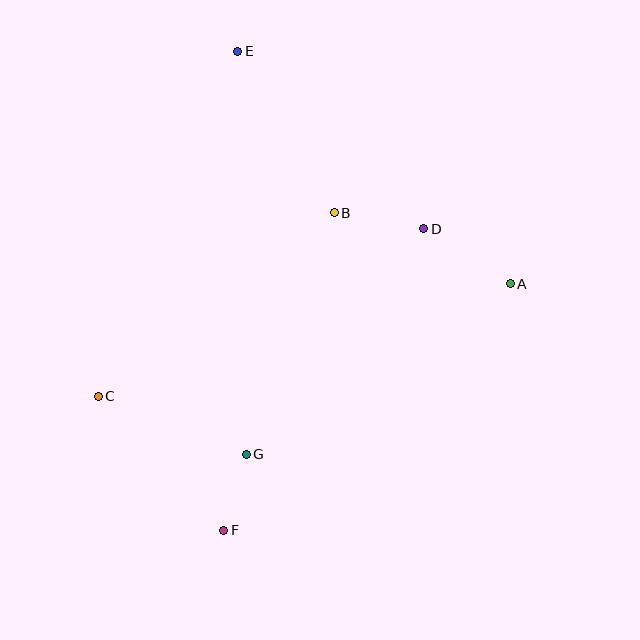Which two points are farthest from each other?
Points E and F are farthest from each other.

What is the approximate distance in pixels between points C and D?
The distance between C and D is approximately 366 pixels.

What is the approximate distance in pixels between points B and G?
The distance between B and G is approximately 257 pixels.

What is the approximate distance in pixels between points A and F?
The distance between A and F is approximately 378 pixels.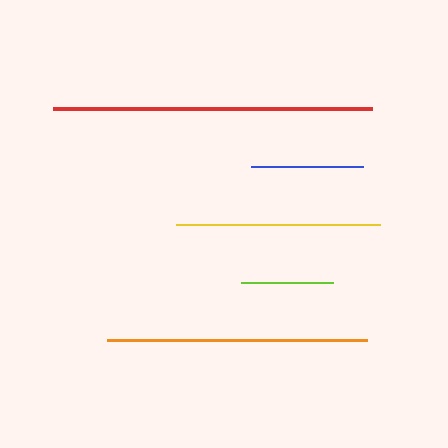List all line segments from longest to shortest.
From longest to shortest: red, orange, yellow, blue, lime.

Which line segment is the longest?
The red line is the longest at approximately 319 pixels.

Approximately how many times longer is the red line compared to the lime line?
The red line is approximately 3.5 times the length of the lime line.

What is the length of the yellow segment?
The yellow segment is approximately 203 pixels long.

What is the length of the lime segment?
The lime segment is approximately 92 pixels long.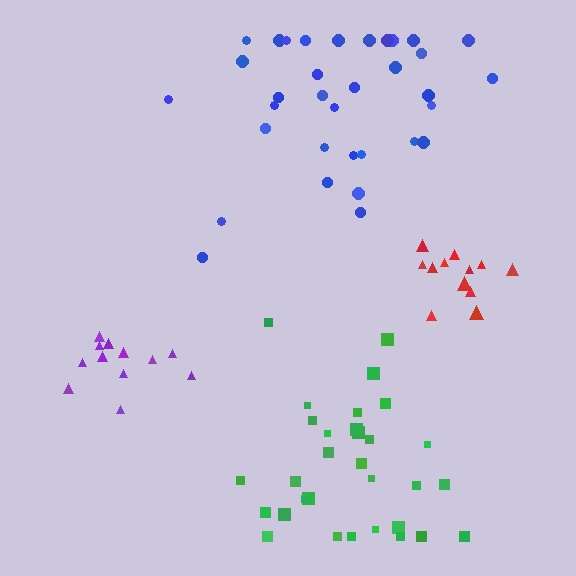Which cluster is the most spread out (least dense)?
Blue.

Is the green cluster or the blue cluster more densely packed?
Green.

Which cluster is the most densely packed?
Purple.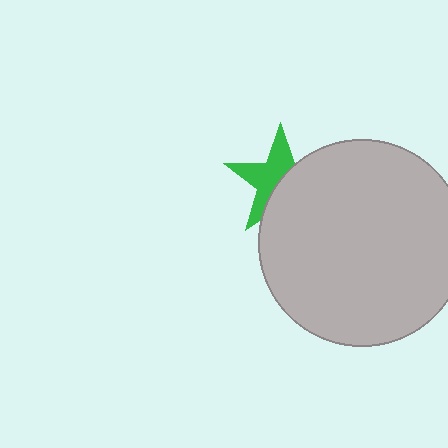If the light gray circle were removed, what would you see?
You would see the complete green star.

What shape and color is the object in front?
The object in front is a light gray circle.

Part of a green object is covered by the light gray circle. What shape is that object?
It is a star.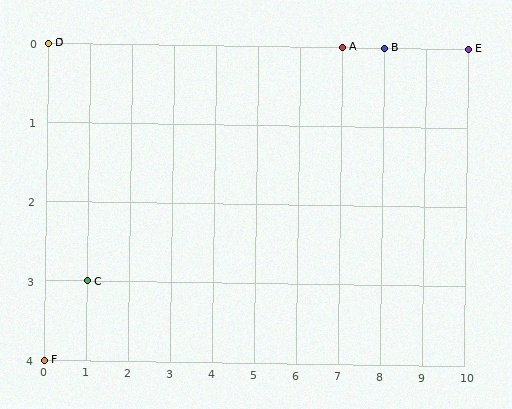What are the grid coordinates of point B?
Point B is at grid coordinates (8, 0).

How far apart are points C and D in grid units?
Points C and D are 1 column and 3 rows apart (about 3.2 grid units diagonally).